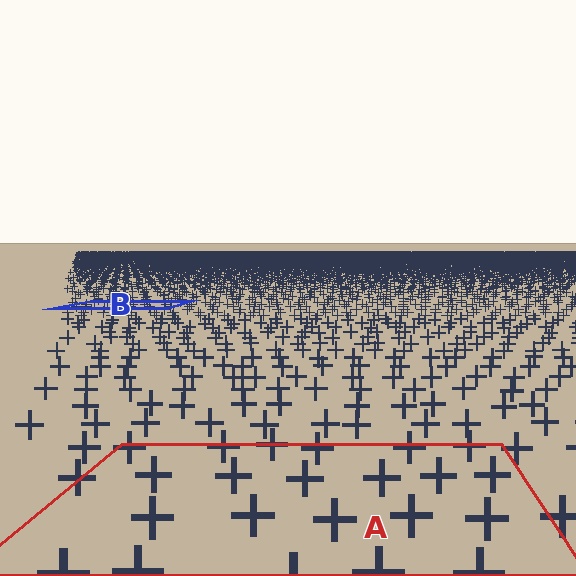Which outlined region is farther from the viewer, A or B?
Region B is farther from the viewer — the texture elements inside it appear smaller and more densely packed.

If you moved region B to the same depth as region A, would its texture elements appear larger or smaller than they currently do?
They would appear larger. At a closer depth, the same texture elements are projected at a bigger on-screen size.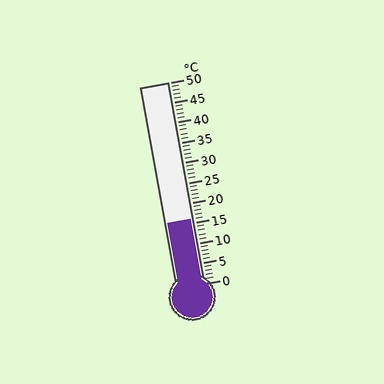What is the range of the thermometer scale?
The thermometer scale ranges from 0°C to 50°C.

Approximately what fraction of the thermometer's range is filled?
The thermometer is filled to approximately 30% of its range.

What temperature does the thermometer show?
The thermometer shows approximately 16°C.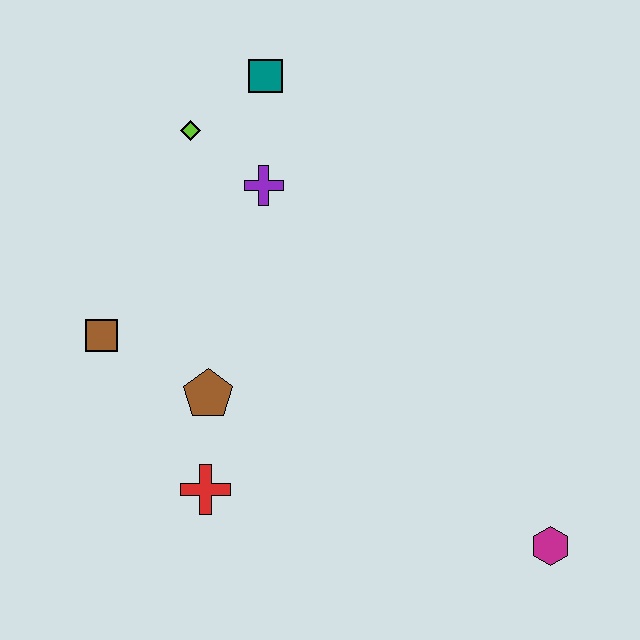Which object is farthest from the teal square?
The magenta hexagon is farthest from the teal square.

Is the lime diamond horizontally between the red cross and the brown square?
Yes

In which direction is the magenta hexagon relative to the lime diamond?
The magenta hexagon is below the lime diamond.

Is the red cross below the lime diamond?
Yes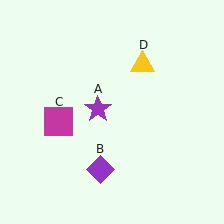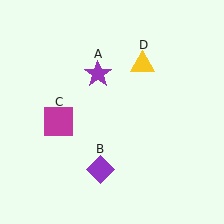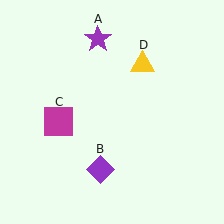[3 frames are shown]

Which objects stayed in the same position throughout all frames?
Purple diamond (object B) and magenta square (object C) and yellow triangle (object D) remained stationary.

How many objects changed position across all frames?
1 object changed position: purple star (object A).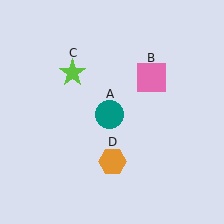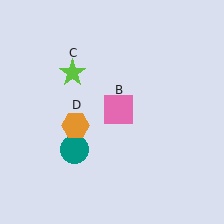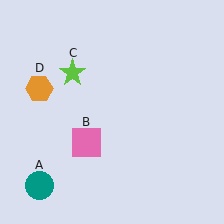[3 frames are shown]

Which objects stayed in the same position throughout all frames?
Lime star (object C) remained stationary.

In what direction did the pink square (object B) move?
The pink square (object B) moved down and to the left.